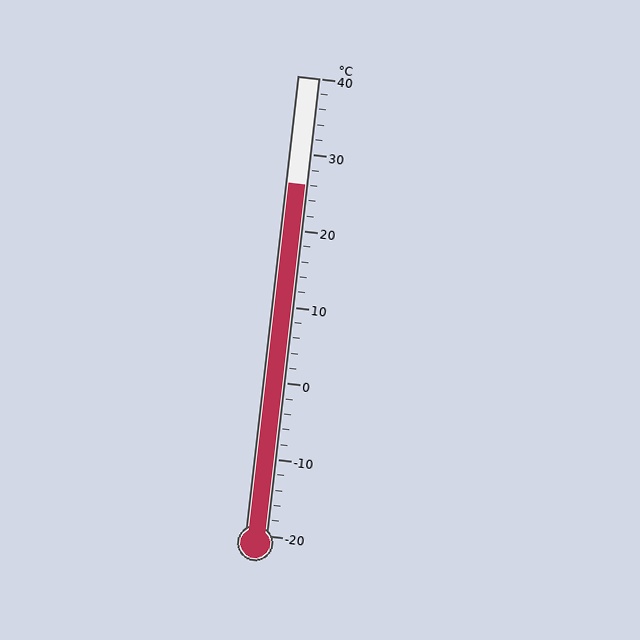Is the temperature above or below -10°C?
The temperature is above -10°C.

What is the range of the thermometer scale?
The thermometer scale ranges from -20°C to 40°C.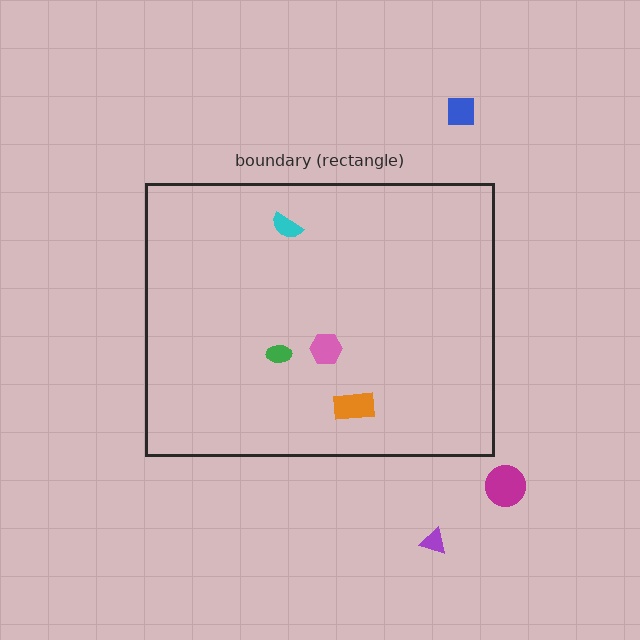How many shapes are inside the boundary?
4 inside, 3 outside.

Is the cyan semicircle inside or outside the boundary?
Inside.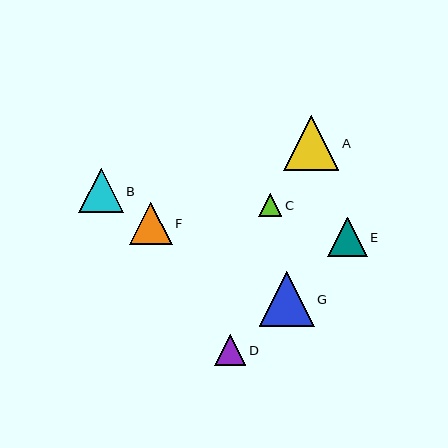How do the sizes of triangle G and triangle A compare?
Triangle G and triangle A are approximately the same size.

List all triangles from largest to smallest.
From largest to smallest: G, A, B, F, E, D, C.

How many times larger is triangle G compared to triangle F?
Triangle G is approximately 1.3 times the size of triangle F.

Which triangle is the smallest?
Triangle C is the smallest with a size of approximately 23 pixels.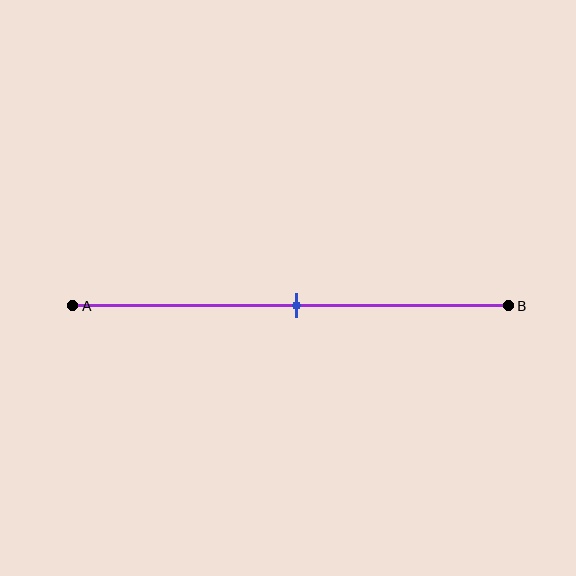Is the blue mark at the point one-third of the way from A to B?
No, the mark is at about 50% from A, not at the 33% one-third point.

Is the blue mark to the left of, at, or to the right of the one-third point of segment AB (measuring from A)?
The blue mark is to the right of the one-third point of segment AB.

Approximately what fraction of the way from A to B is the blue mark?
The blue mark is approximately 50% of the way from A to B.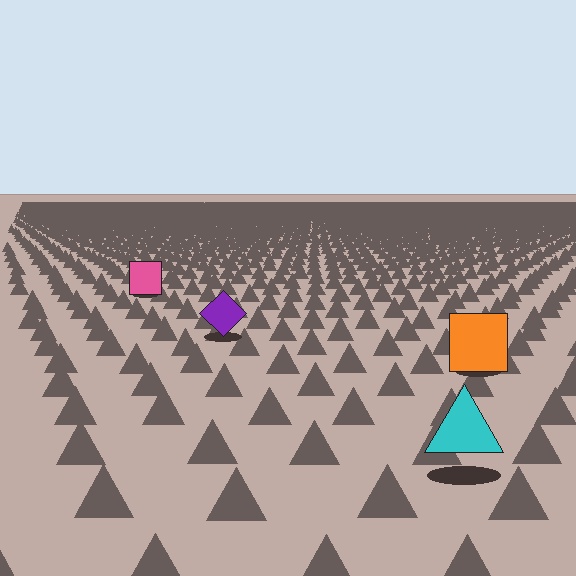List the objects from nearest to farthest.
From nearest to farthest: the cyan triangle, the orange square, the purple diamond, the pink square.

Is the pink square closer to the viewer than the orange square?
No. The orange square is closer — you can tell from the texture gradient: the ground texture is coarser near it.